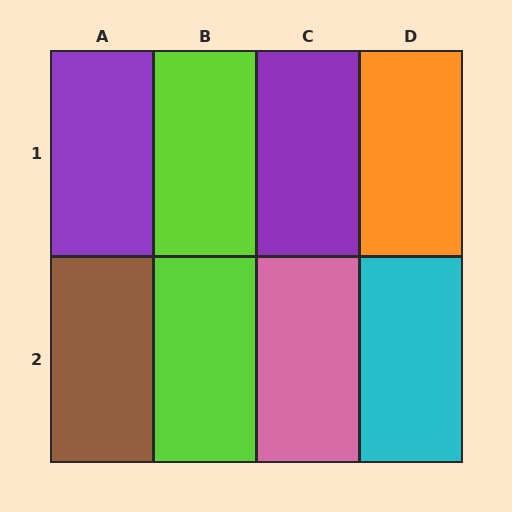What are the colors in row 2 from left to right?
Brown, lime, pink, cyan.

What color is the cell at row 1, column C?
Purple.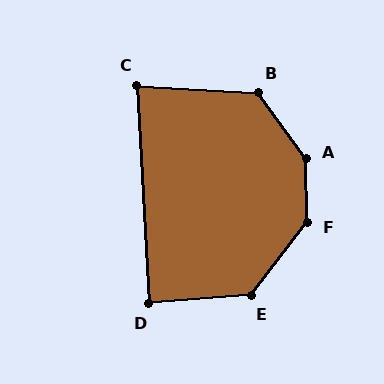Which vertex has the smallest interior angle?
C, at approximately 84 degrees.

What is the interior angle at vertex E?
Approximately 132 degrees (obtuse).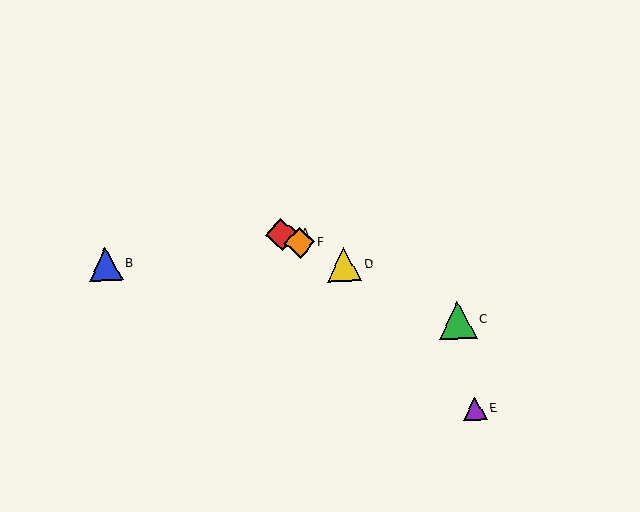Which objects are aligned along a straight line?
Objects A, C, D, F are aligned along a straight line.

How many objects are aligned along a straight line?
4 objects (A, C, D, F) are aligned along a straight line.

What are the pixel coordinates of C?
Object C is at (458, 320).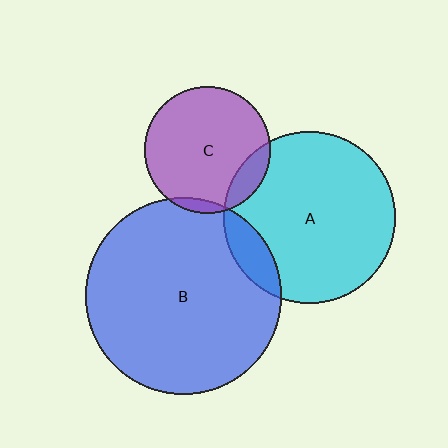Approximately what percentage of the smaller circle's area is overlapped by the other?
Approximately 10%.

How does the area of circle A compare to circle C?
Approximately 1.8 times.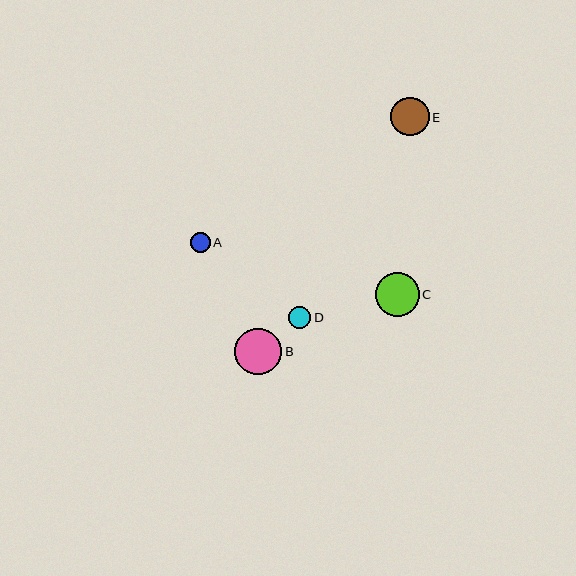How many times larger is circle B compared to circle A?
Circle B is approximately 2.3 times the size of circle A.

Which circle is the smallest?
Circle A is the smallest with a size of approximately 20 pixels.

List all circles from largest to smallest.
From largest to smallest: B, C, E, D, A.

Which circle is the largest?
Circle B is the largest with a size of approximately 47 pixels.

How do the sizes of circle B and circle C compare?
Circle B and circle C are approximately the same size.